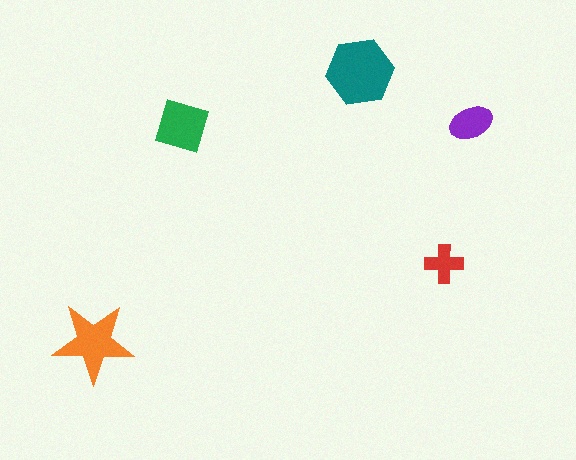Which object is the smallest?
The red cross.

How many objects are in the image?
There are 5 objects in the image.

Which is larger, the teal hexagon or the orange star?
The teal hexagon.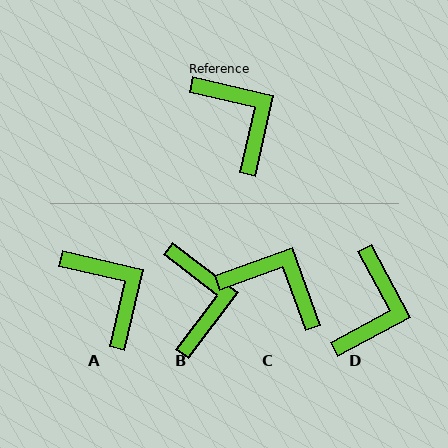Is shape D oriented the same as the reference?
No, it is off by about 49 degrees.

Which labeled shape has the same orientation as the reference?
A.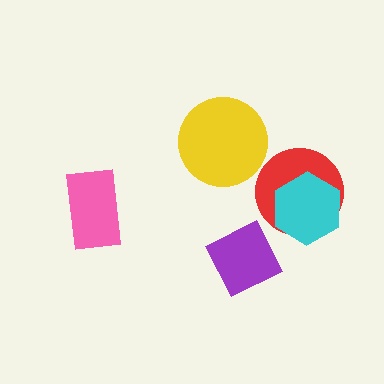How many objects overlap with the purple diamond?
0 objects overlap with the purple diamond.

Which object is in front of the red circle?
The cyan hexagon is in front of the red circle.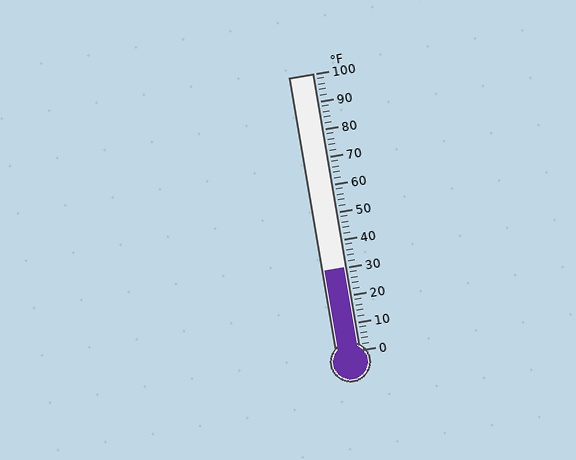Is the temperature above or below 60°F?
The temperature is below 60°F.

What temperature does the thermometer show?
The thermometer shows approximately 30°F.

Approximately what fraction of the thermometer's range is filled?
The thermometer is filled to approximately 30% of its range.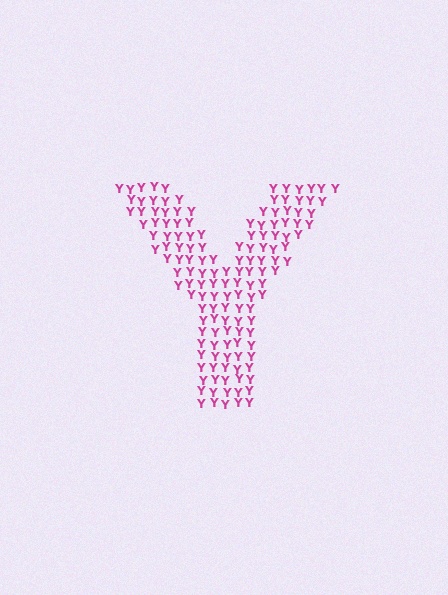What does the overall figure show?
The overall figure shows the letter Y.